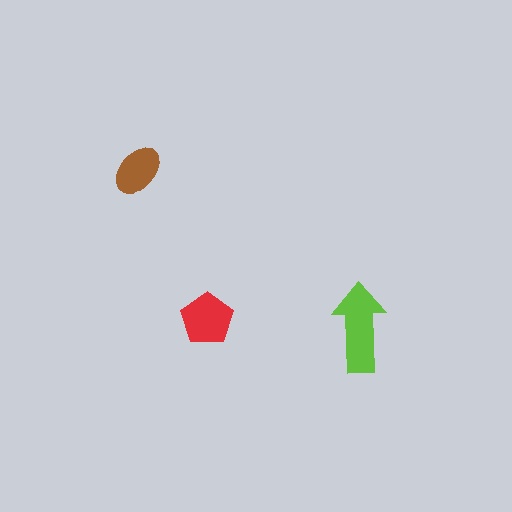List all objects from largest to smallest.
The lime arrow, the red pentagon, the brown ellipse.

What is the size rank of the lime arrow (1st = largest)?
1st.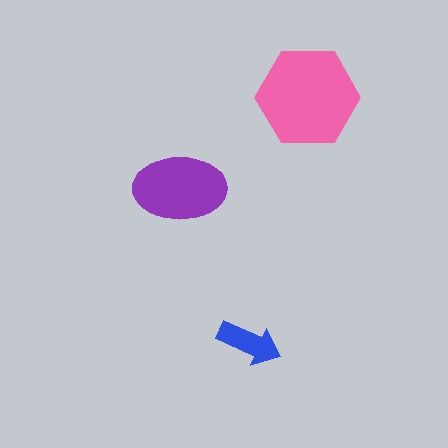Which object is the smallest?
The blue arrow.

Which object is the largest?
The pink hexagon.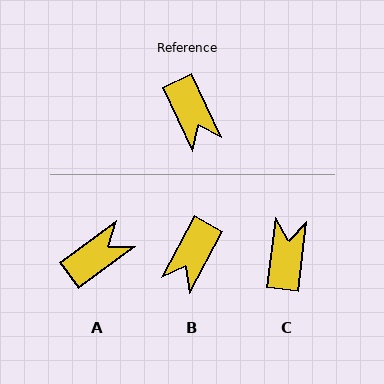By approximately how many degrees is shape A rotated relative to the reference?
Approximately 101 degrees counter-clockwise.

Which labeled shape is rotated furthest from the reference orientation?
C, about 147 degrees away.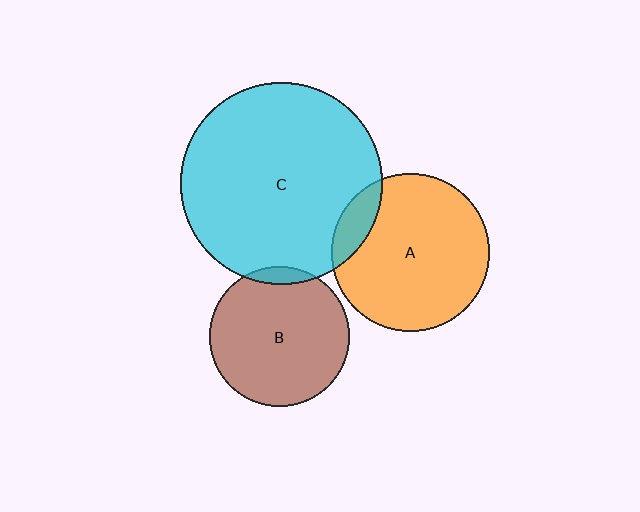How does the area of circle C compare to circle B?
Approximately 2.1 times.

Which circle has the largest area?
Circle C (cyan).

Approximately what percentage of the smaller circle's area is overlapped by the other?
Approximately 5%.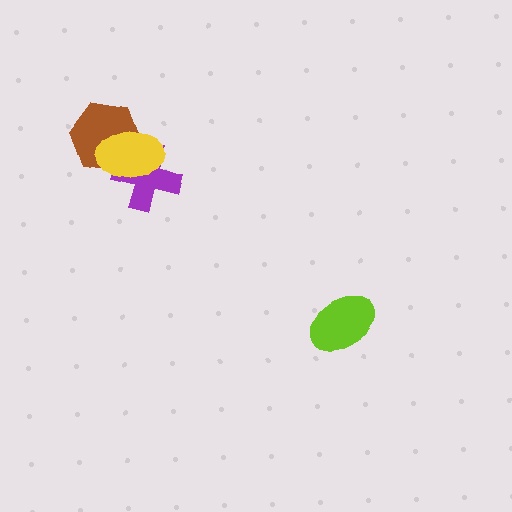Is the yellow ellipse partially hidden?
No, no other shape covers it.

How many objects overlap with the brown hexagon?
2 objects overlap with the brown hexagon.